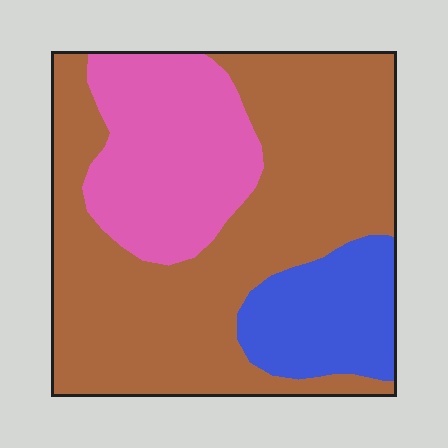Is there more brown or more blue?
Brown.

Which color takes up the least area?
Blue, at roughly 15%.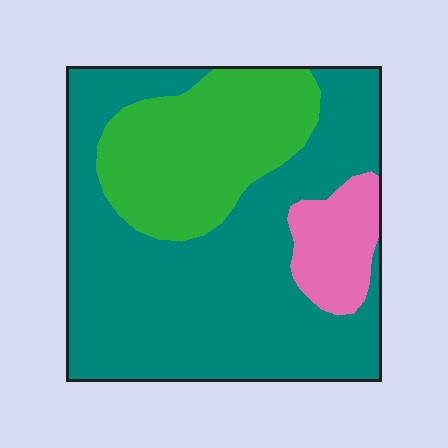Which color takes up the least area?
Pink, at roughly 10%.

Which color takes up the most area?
Teal, at roughly 65%.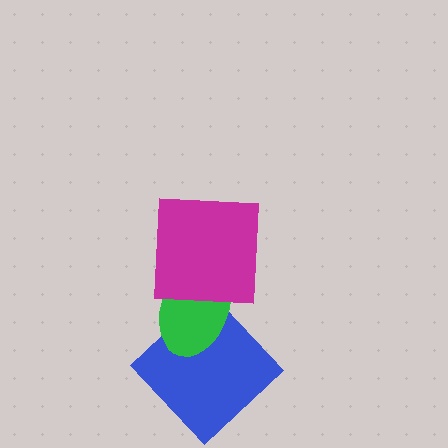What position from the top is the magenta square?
The magenta square is 1st from the top.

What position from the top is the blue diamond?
The blue diamond is 3rd from the top.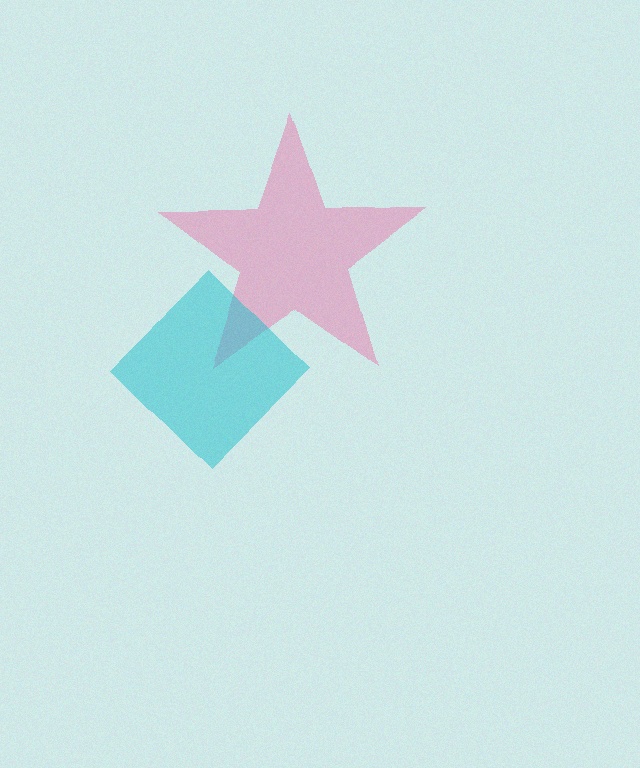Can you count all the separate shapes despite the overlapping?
Yes, there are 2 separate shapes.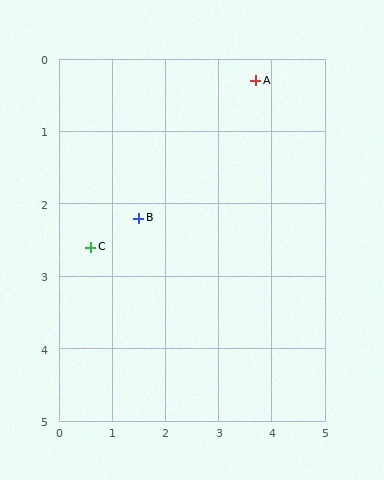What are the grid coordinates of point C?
Point C is at approximately (0.6, 2.6).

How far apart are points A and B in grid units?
Points A and B are about 2.9 grid units apart.